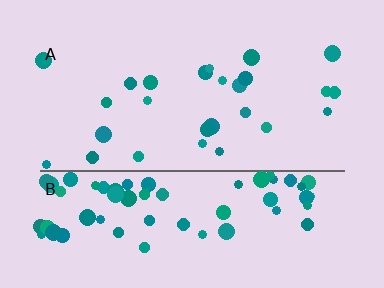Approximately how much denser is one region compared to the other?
Approximately 2.6× — region B over region A.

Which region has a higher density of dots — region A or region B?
B (the bottom).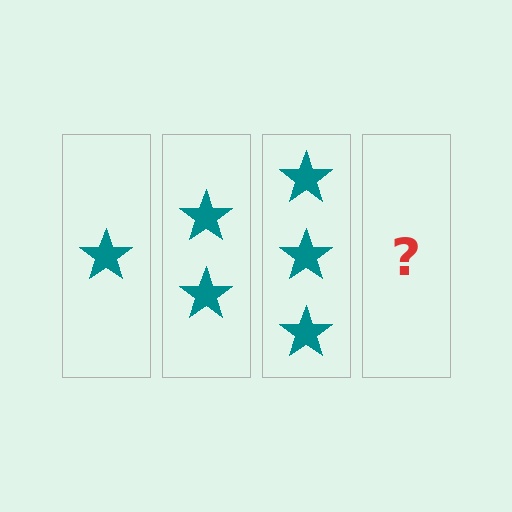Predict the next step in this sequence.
The next step is 4 stars.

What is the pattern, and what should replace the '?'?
The pattern is that each step adds one more star. The '?' should be 4 stars.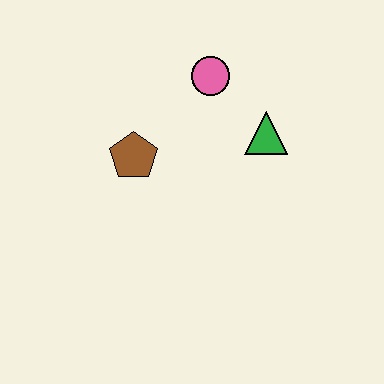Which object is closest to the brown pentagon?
The pink circle is closest to the brown pentagon.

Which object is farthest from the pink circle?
The brown pentagon is farthest from the pink circle.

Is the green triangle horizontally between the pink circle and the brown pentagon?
No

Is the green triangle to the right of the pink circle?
Yes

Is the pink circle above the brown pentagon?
Yes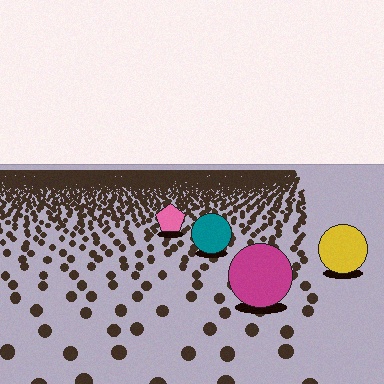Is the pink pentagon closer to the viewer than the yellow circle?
No. The yellow circle is closer — you can tell from the texture gradient: the ground texture is coarser near it.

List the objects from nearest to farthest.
From nearest to farthest: the magenta circle, the yellow circle, the teal circle, the pink pentagon.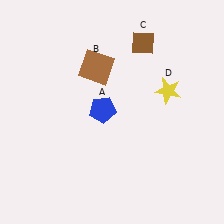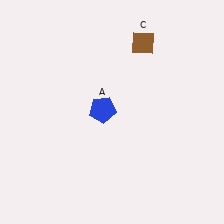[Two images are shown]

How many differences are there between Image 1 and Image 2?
There are 2 differences between the two images.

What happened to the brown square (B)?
The brown square (B) was removed in Image 2. It was in the top-left area of Image 1.